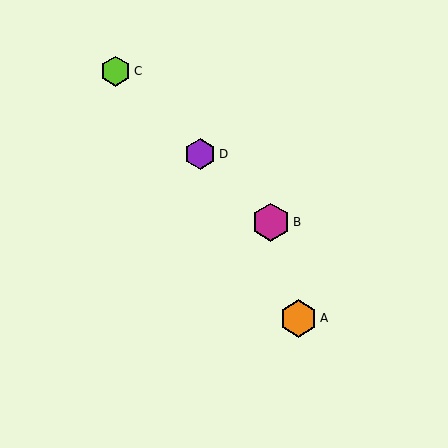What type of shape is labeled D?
Shape D is a purple hexagon.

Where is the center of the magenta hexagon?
The center of the magenta hexagon is at (271, 222).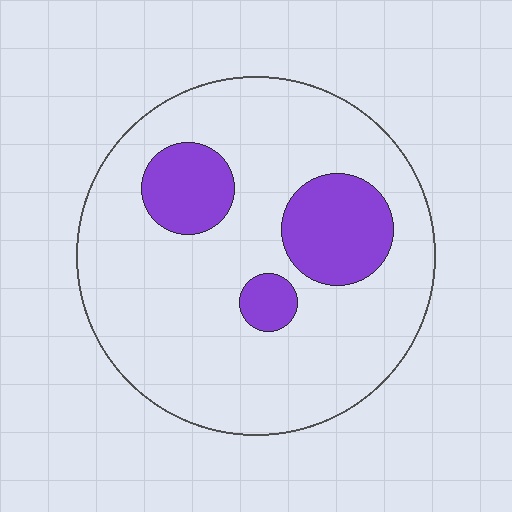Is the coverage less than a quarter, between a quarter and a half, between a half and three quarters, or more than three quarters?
Less than a quarter.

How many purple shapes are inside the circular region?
3.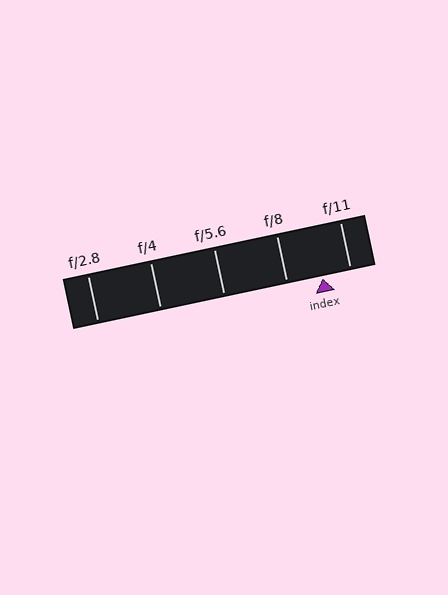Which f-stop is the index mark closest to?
The index mark is closest to f/11.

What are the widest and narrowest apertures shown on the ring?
The widest aperture shown is f/2.8 and the narrowest is f/11.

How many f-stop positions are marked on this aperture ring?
There are 5 f-stop positions marked.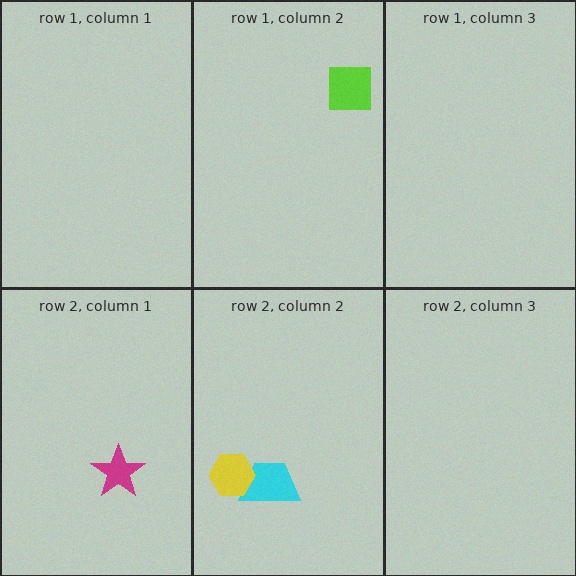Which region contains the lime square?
The row 1, column 2 region.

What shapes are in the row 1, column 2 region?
The lime square.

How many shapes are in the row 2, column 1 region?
1.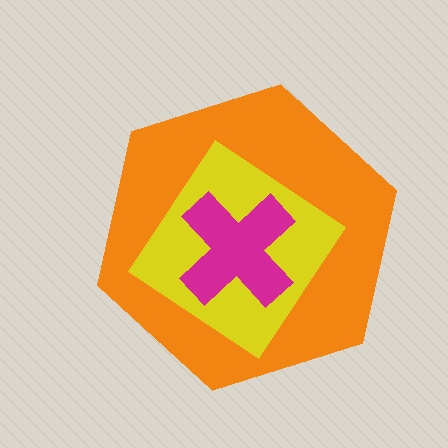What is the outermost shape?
The orange hexagon.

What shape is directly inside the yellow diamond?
The magenta cross.